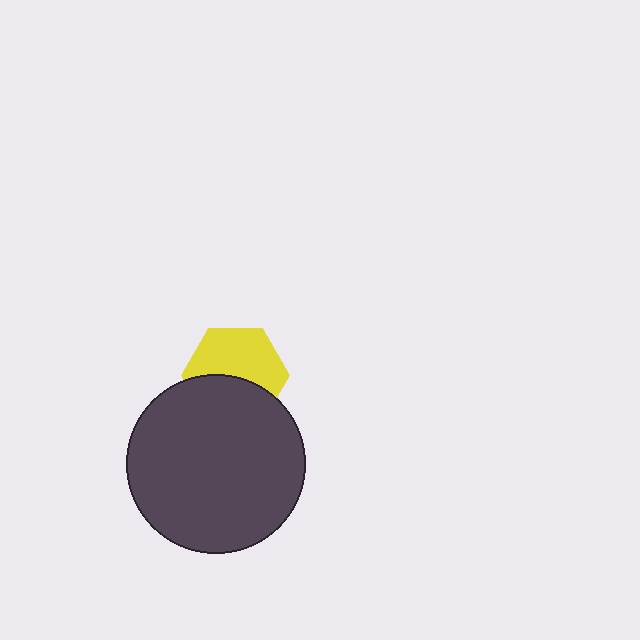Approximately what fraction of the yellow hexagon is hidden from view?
Roughly 42% of the yellow hexagon is hidden behind the dark gray circle.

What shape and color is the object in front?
The object in front is a dark gray circle.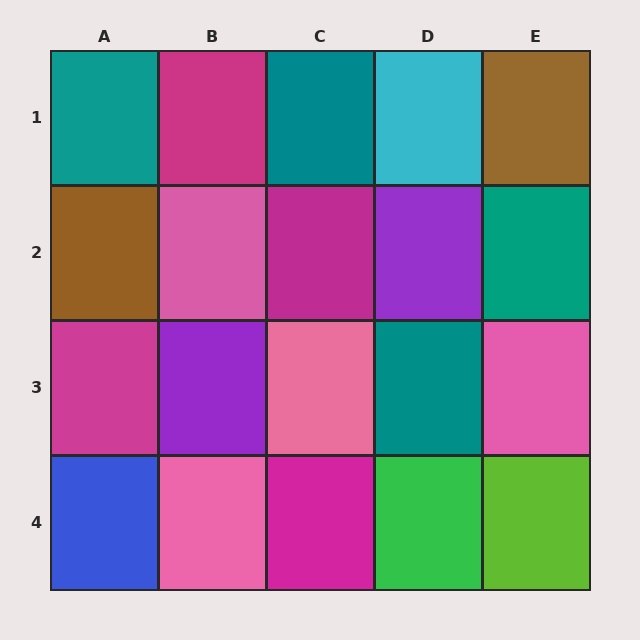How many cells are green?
1 cell is green.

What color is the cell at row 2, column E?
Teal.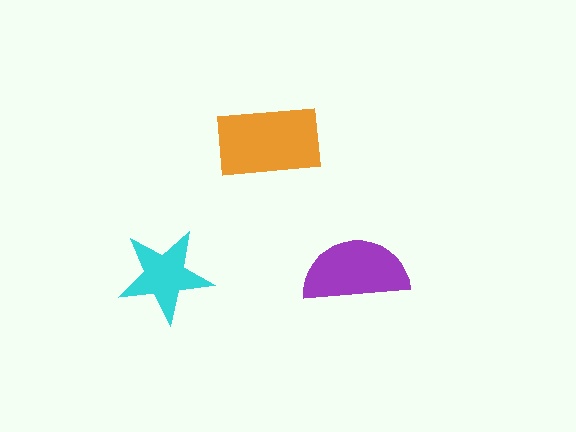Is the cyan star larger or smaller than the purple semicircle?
Smaller.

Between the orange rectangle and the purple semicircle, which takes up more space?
The orange rectangle.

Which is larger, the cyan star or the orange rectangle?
The orange rectangle.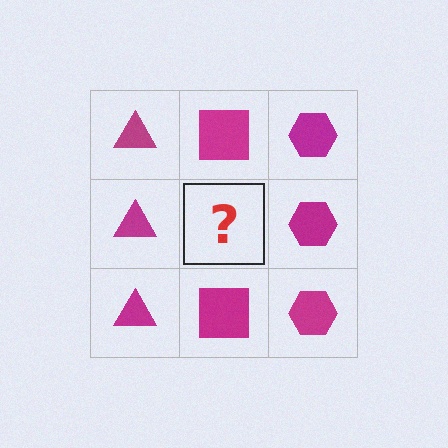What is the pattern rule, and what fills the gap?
The rule is that each column has a consistent shape. The gap should be filled with a magenta square.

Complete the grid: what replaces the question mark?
The question mark should be replaced with a magenta square.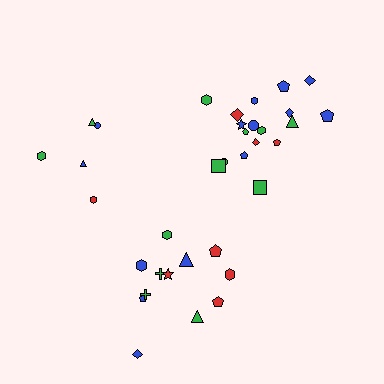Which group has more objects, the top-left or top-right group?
The top-right group.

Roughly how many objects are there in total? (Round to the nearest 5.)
Roughly 35 objects in total.